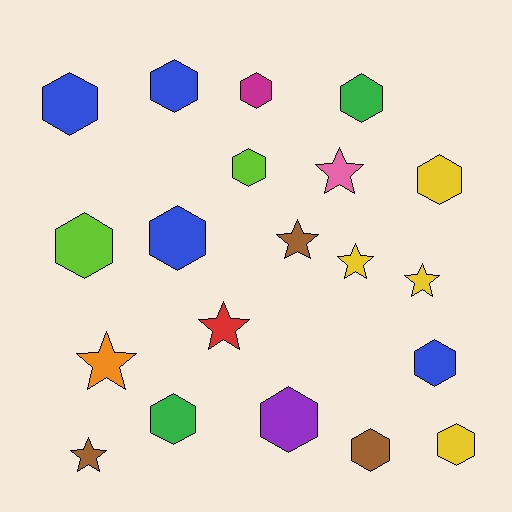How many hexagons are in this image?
There are 13 hexagons.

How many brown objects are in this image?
There are 3 brown objects.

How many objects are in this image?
There are 20 objects.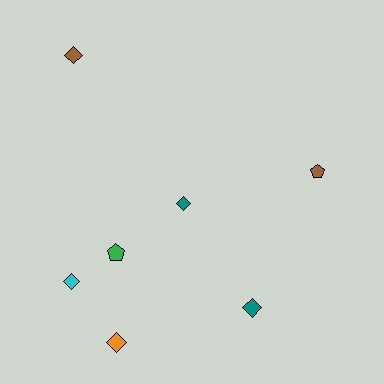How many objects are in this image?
There are 7 objects.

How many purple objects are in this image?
There are no purple objects.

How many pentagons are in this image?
There are 2 pentagons.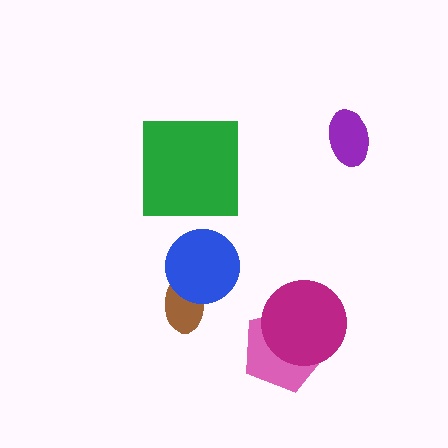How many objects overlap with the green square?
0 objects overlap with the green square.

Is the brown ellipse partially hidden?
Yes, it is partially covered by another shape.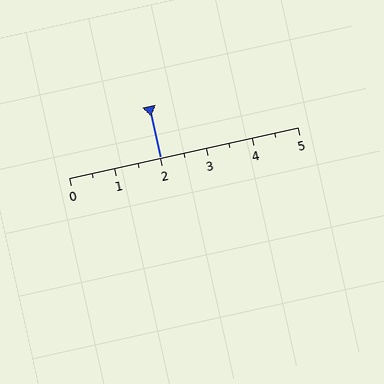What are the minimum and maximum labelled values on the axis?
The axis runs from 0 to 5.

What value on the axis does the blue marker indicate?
The marker indicates approximately 2.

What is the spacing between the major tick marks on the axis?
The major ticks are spaced 1 apart.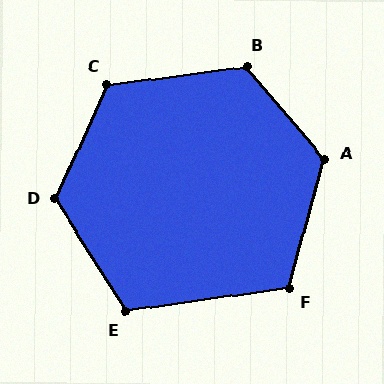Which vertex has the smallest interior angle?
F, at approximately 113 degrees.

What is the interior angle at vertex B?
Approximately 123 degrees (obtuse).